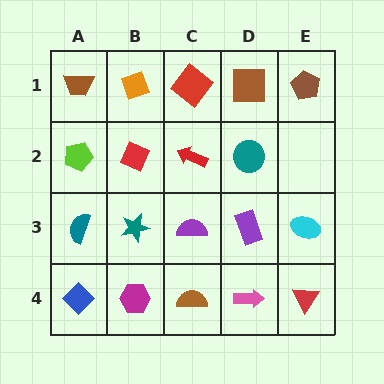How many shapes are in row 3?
5 shapes.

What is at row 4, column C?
A brown semicircle.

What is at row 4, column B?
A magenta hexagon.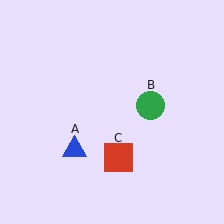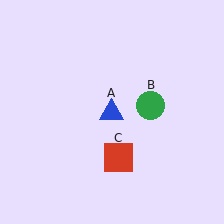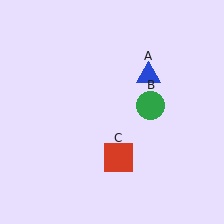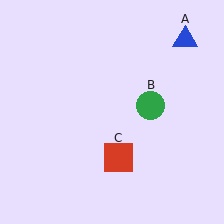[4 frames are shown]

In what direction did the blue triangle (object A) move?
The blue triangle (object A) moved up and to the right.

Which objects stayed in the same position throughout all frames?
Green circle (object B) and red square (object C) remained stationary.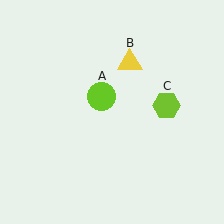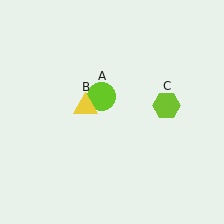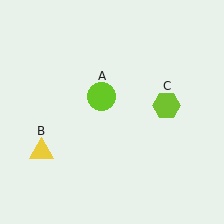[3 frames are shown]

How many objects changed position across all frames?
1 object changed position: yellow triangle (object B).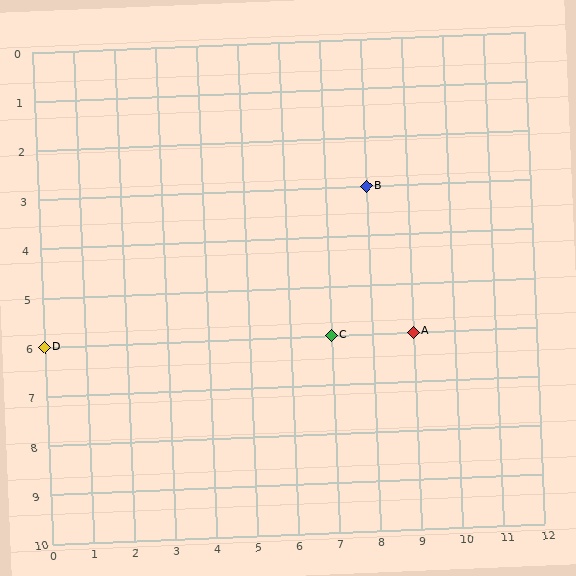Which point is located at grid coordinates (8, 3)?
Point B is at (8, 3).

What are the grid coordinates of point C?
Point C is at grid coordinates (7, 6).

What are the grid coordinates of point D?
Point D is at grid coordinates (0, 6).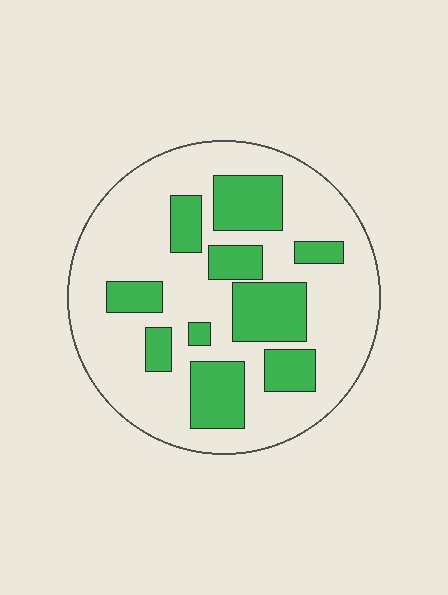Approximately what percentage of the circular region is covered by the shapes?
Approximately 30%.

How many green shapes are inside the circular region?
10.